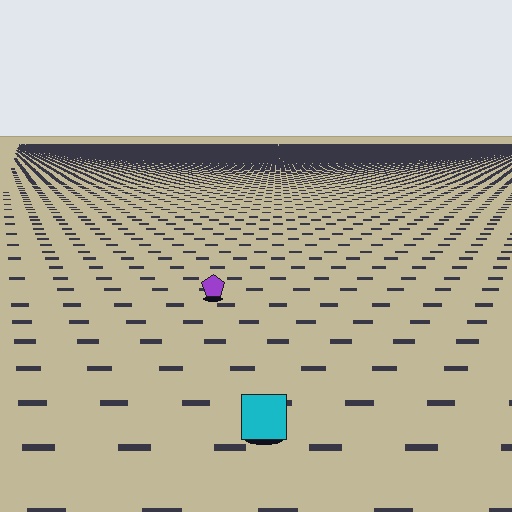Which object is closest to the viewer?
The cyan square is closest. The texture marks near it are larger and more spread out.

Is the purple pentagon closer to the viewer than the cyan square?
No. The cyan square is closer — you can tell from the texture gradient: the ground texture is coarser near it.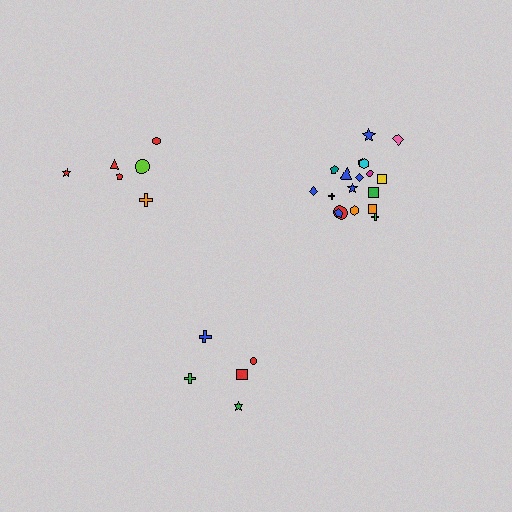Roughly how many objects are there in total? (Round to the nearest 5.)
Roughly 30 objects in total.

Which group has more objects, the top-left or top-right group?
The top-right group.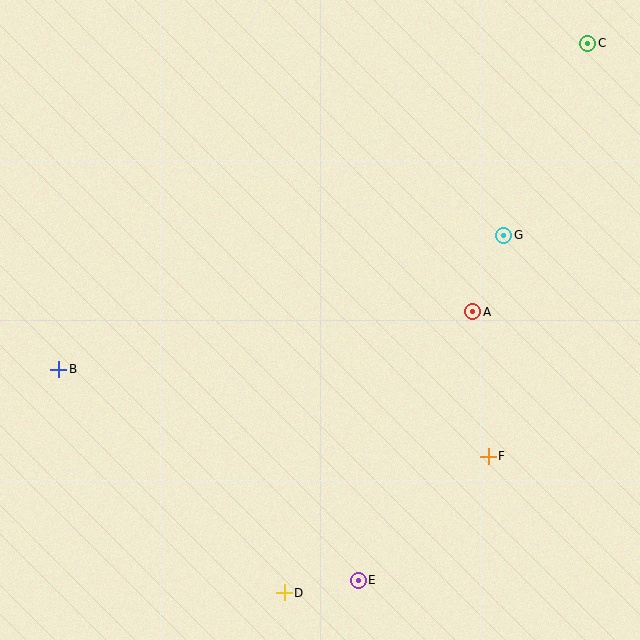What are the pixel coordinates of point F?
Point F is at (488, 456).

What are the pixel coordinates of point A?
Point A is at (473, 312).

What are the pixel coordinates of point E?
Point E is at (358, 580).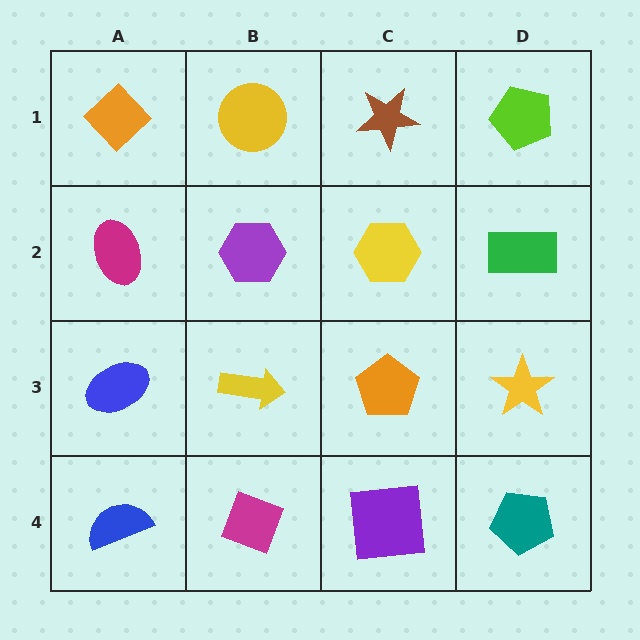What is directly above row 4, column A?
A blue ellipse.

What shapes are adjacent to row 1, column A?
A magenta ellipse (row 2, column A), a yellow circle (row 1, column B).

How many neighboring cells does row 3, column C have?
4.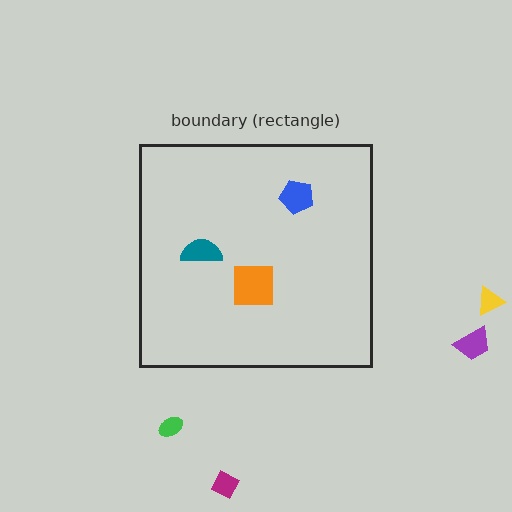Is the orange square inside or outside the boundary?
Inside.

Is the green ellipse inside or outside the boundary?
Outside.